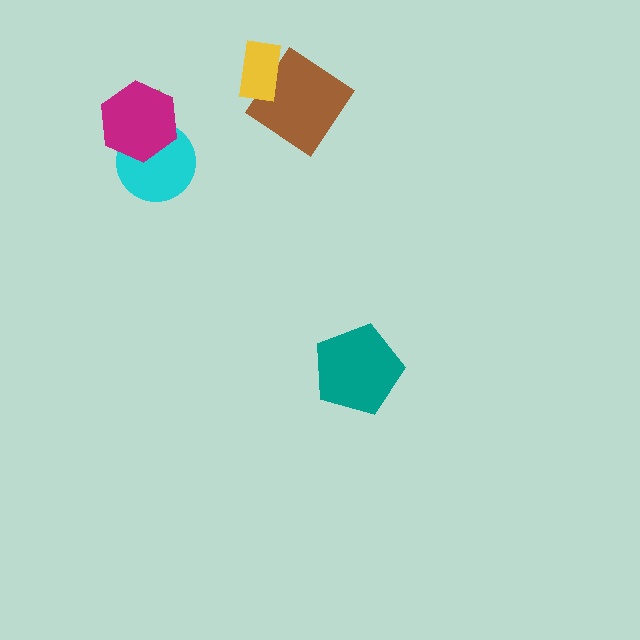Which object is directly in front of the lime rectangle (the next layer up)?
The cyan circle is directly in front of the lime rectangle.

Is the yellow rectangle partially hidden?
No, no other shape covers it.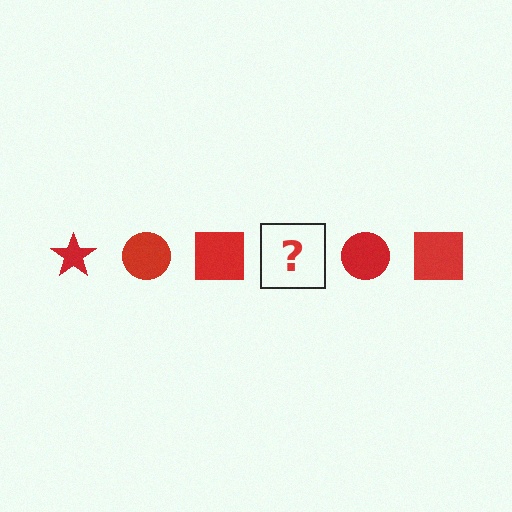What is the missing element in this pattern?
The missing element is a red star.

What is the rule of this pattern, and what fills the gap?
The rule is that the pattern cycles through star, circle, square shapes in red. The gap should be filled with a red star.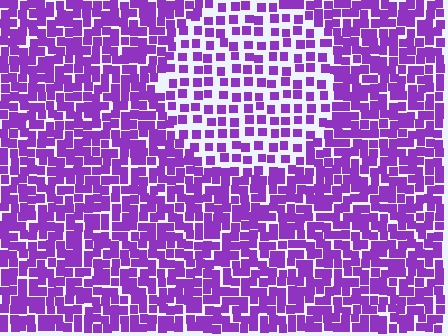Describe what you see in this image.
The image contains small purple elements arranged at two different densities. A circle-shaped region is visible where the elements are less densely packed than the surrounding area.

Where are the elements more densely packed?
The elements are more densely packed outside the circle boundary.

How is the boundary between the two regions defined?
The boundary is defined by a change in element density (approximately 1.9x ratio). All elements are the same color, size, and shape.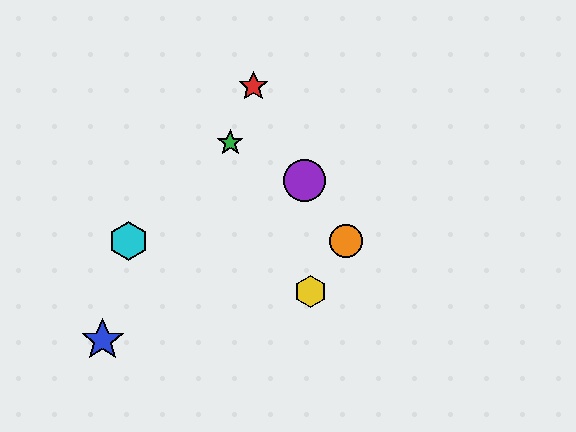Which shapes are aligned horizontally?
The orange circle, the cyan hexagon are aligned horizontally.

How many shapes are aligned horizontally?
2 shapes (the orange circle, the cyan hexagon) are aligned horizontally.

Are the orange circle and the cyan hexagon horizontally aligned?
Yes, both are at y≈241.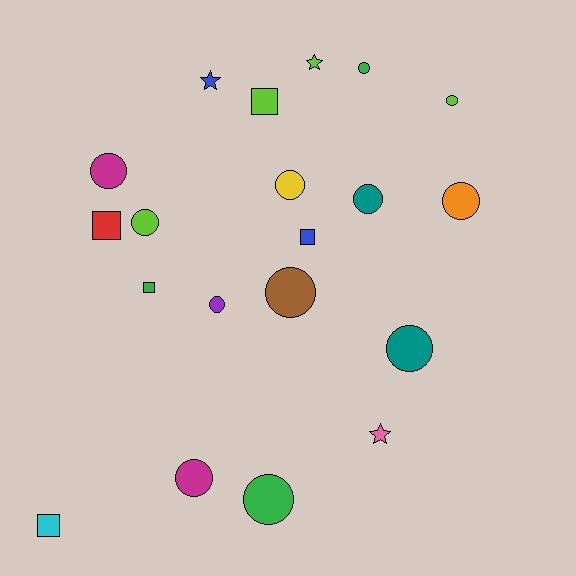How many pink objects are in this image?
There is 1 pink object.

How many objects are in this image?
There are 20 objects.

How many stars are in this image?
There are 3 stars.